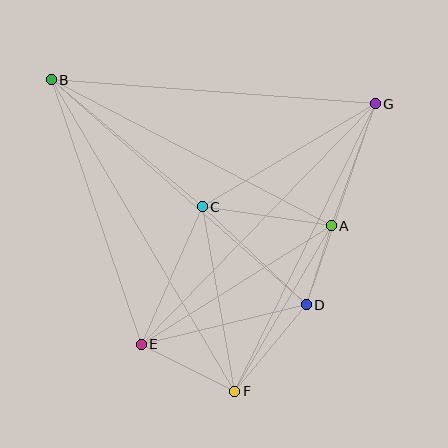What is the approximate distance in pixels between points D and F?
The distance between D and F is approximately 112 pixels.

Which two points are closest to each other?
Points A and D are closest to each other.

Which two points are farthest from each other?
Points B and F are farthest from each other.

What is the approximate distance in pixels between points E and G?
The distance between E and G is approximately 336 pixels.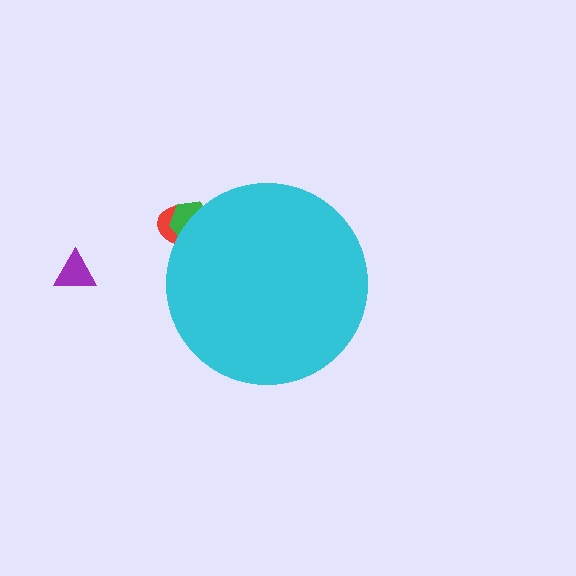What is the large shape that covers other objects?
A cyan circle.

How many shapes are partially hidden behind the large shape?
2 shapes are partially hidden.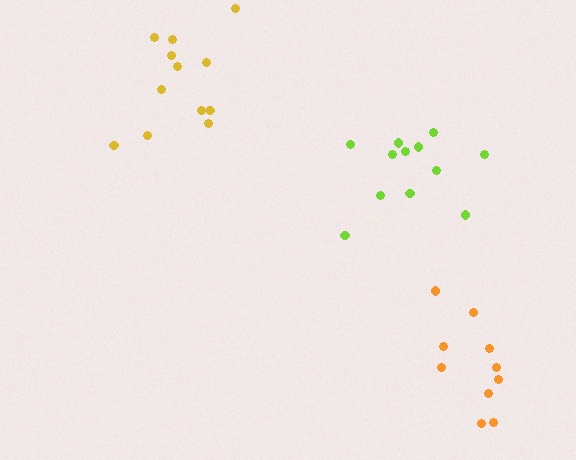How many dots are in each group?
Group 1: 10 dots, Group 2: 12 dots, Group 3: 12 dots (34 total).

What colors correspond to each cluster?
The clusters are colored: orange, yellow, lime.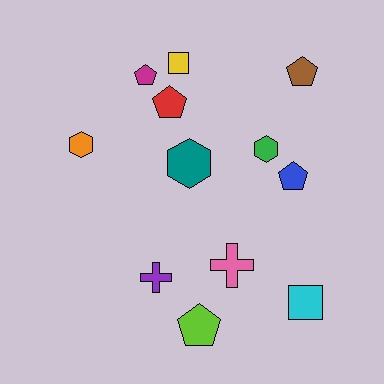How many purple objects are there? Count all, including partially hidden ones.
There is 1 purple object.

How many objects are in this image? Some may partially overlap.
There are 12 objects.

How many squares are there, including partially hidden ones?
There are 2 squares.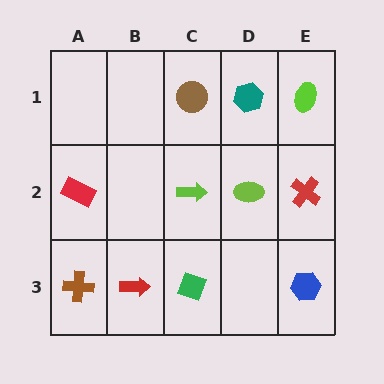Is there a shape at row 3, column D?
No, that cell is empty.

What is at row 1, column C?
A brown circle.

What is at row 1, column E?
A lime ellipse.